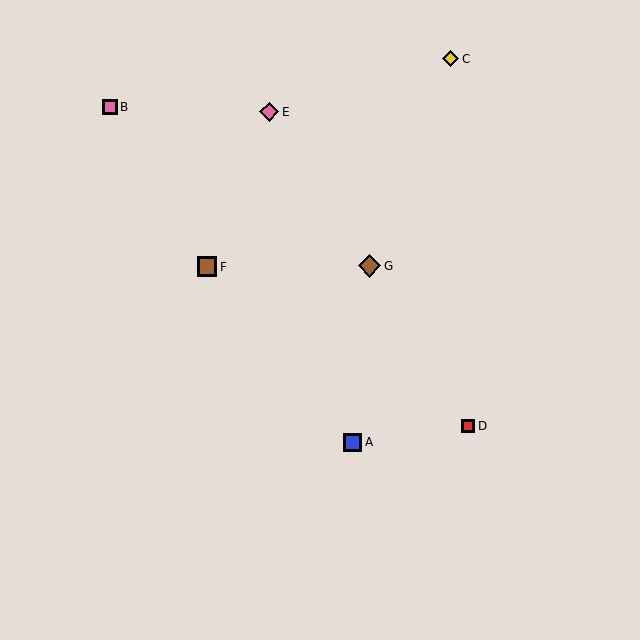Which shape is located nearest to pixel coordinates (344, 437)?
The blue square (labeled A) at (353, 442) is nearest to that location.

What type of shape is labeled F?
Shape F is a brown square.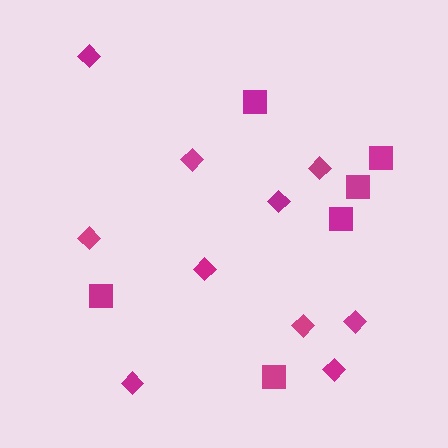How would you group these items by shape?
There are 2 groups: one group of diamonds (10) and one group of squares (6).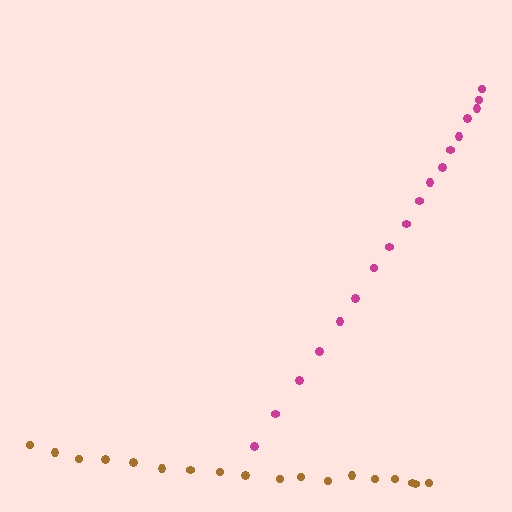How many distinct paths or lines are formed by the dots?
There are 2 distinct paths.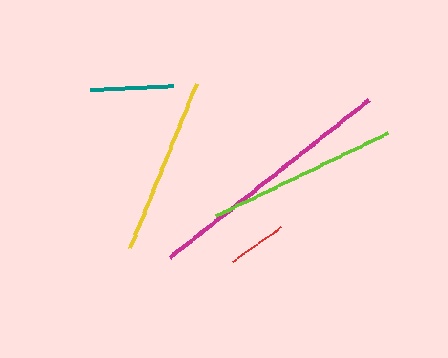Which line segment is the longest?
The magenta line is the longest at approximately 253 pixels.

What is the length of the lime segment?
The lime segment is approximately 191 pixels long.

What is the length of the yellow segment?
The yellow segment is approximately 177 pixels long.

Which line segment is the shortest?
The red line is the shortest at approximately 60 pixels.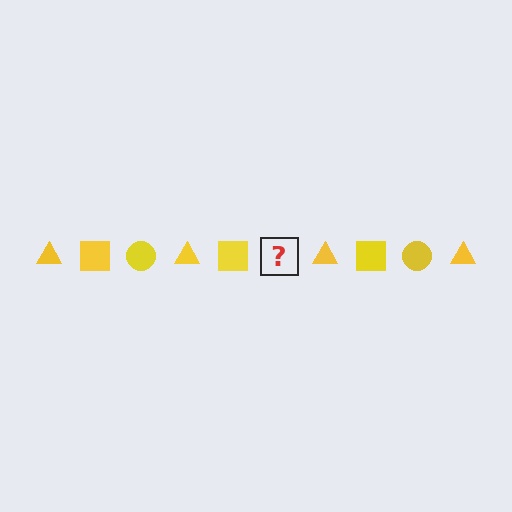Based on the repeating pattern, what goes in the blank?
The blank should be a yellow circle.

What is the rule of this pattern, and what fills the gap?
The rule is that the pattern cycles through triangle, square, circle shapes in yellow. The gap should be filled with a yellow circle.